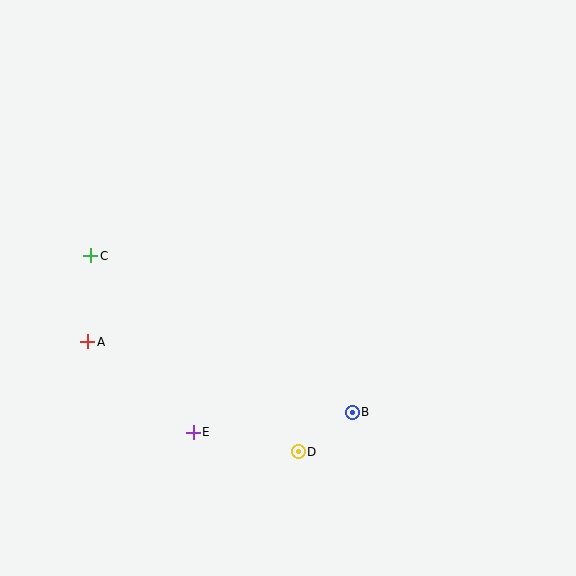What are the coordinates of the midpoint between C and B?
The midpoint between C and B is at (221, 334).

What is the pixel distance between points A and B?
The distance between A and B is 274 pixels.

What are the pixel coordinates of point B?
Point B is at (352, 412).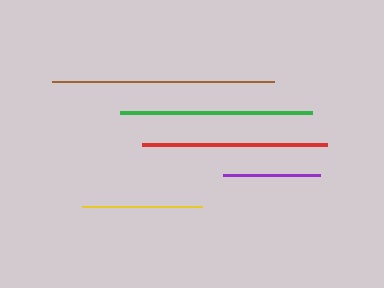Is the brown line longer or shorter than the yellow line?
The brown line is longer than the yellow line.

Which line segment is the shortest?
The purple line is the shortest at approximately 97 pixels.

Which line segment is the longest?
The brown line is the longest at approximately 222 pixels.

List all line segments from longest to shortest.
From longest to shortest: brown, green, red, yellow, purple.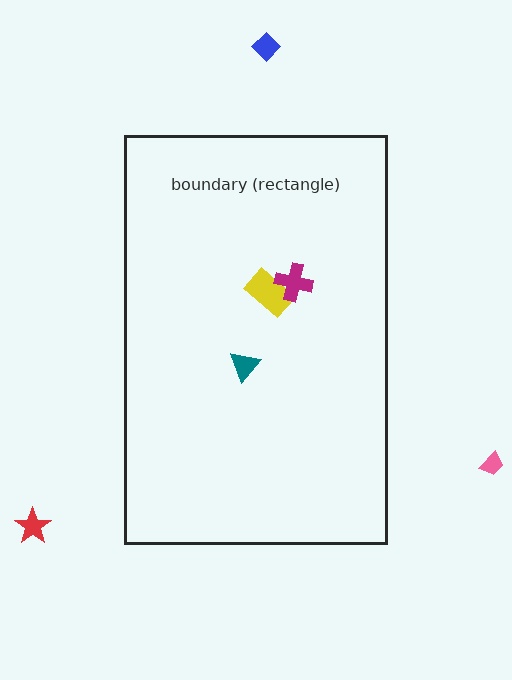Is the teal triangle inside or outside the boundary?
Inside.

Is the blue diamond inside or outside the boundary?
Outside.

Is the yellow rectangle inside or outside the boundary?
Inside.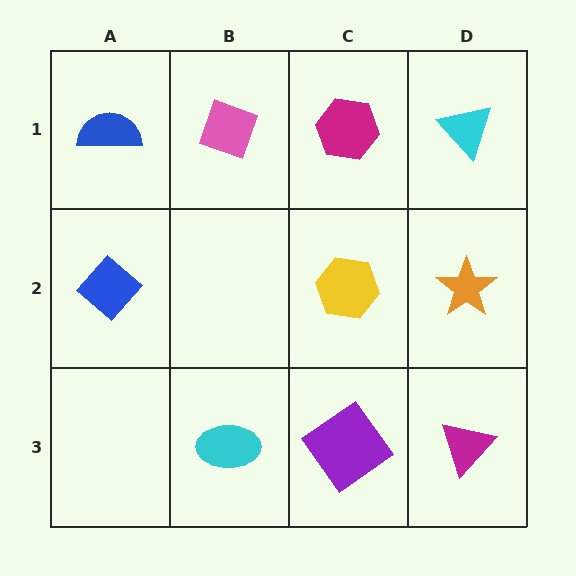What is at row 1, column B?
A pink diamond.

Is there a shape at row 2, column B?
No, that cell is empty.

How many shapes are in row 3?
3 shapes.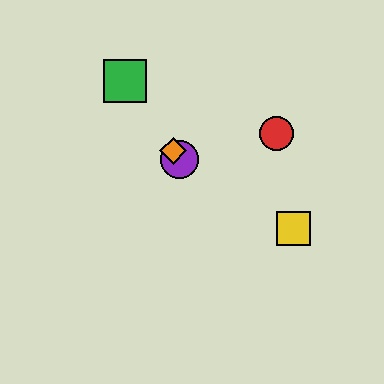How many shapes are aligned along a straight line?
4 shapes (the blue diamond, the green square, the purple circle, the orange diamond) are aligned along a straight line.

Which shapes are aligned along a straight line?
The blue diamond, the green square, the purple circle, the orange diamond are aligned along a straight line.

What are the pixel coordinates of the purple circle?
The purple circle is at (179, 160).